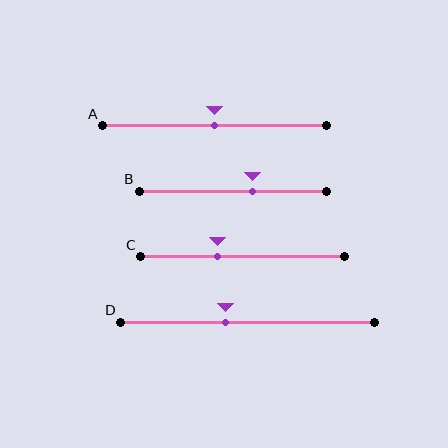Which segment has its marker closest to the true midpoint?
Segment A has its marker closest to the true midpoint.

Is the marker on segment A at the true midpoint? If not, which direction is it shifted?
Yes, the marker on segment A is at the true midpoint.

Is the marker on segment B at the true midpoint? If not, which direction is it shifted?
No, the marker on segment B is shifted to the right by about 11% of the segment length.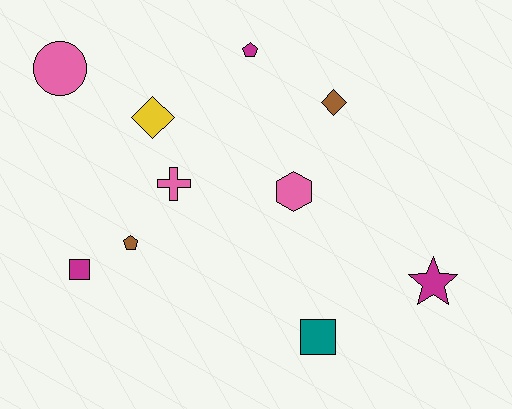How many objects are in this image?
There are 10 objects.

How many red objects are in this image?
There are no red objects.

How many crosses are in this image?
There is 1 cross.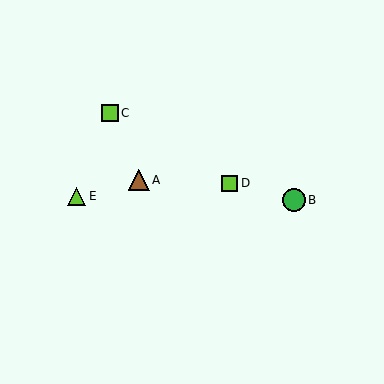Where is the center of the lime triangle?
The center of the lime triangle is at (77, 196).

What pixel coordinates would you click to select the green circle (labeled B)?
Click at (294, 200) to select the green circle B.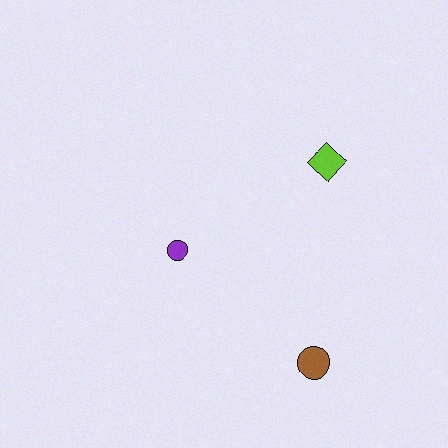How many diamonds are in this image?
There is 1 diamond.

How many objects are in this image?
There are 3 objects.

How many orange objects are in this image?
There are no orange objects.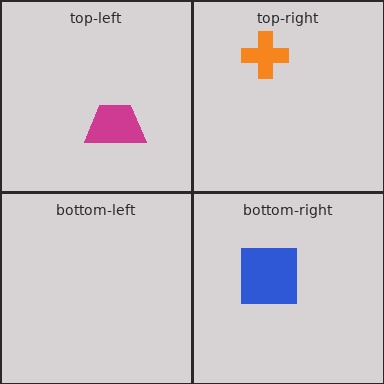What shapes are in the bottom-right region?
The blue square.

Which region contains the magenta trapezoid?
The top-left region.